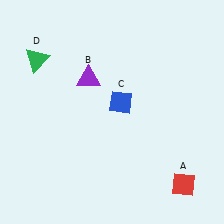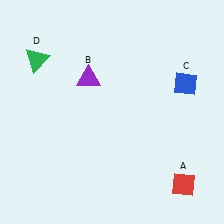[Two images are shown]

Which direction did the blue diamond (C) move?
The blue diamond (C) moved right.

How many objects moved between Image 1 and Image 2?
1 object moved between the two images.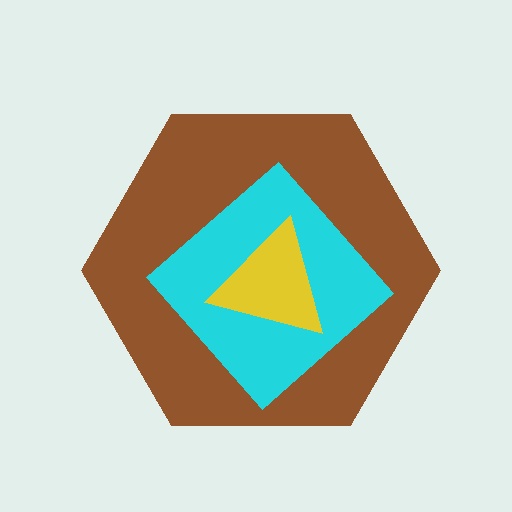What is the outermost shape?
The brown hexagon.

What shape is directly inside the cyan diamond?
The yellow triangle.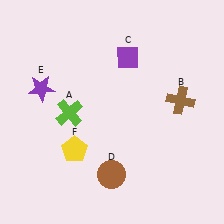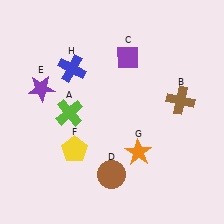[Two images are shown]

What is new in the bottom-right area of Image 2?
An orange star (G) was added in the bottom-right area of Image 2.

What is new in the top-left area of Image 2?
A blue cross (H) was added in the top-left area of Image 2.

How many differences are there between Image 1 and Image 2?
There are 2 differences between the two images.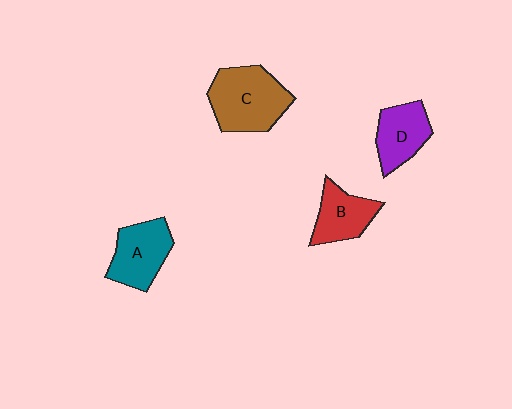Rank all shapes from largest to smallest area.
From largest to smallest: C (brown), A (teal), D (purple), B (red).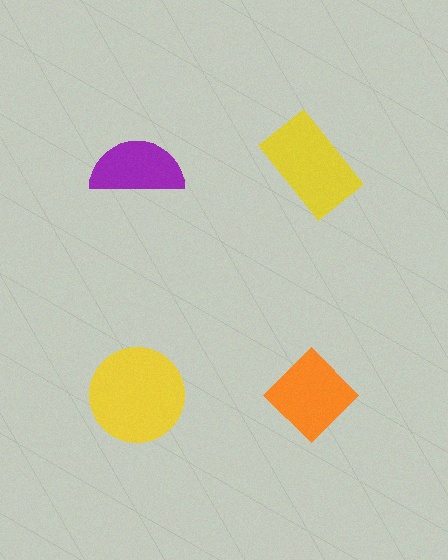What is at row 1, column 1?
A purple semicircle.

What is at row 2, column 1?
A yellow circle.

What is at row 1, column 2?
A yellow rectangle.